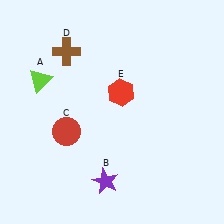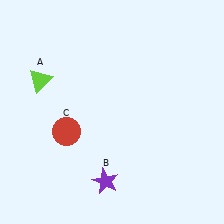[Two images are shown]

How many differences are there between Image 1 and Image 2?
There are 2 differences between the two images.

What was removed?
The red hexagon (E), the brown cross (D) were removed in Image 2.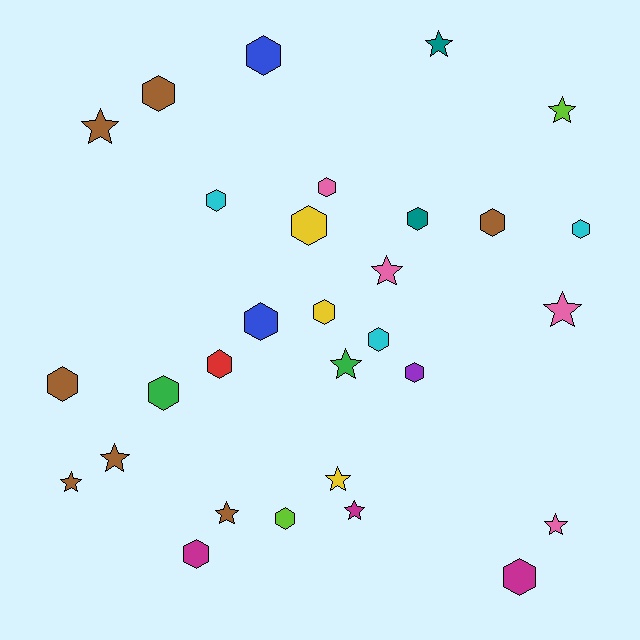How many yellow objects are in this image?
There are 3 yellow objects.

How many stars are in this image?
There are 12 stars.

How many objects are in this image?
There are 30 objects.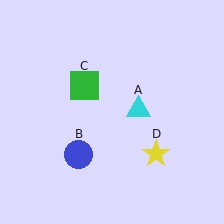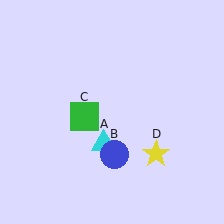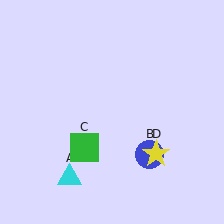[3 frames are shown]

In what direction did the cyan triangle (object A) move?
The cyan triangle (object A) moved down and to the left.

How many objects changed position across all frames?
3 objects changed position: cyan triangle (object A), blue circle (object B), green square (object C).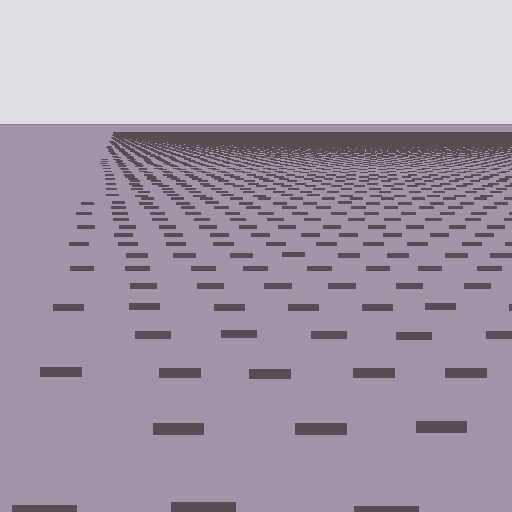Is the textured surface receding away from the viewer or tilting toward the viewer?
The surface is receding away from the viewer. Texture elements get smaller and denser toward the top.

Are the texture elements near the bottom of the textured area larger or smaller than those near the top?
Larger. Near the bottom, elements are closer to the viewer and appear at a bigger on-screen size.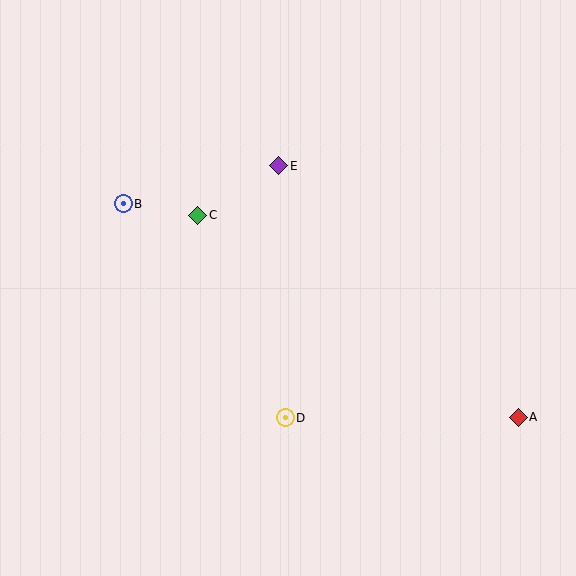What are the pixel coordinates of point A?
Point A is at (518, 417).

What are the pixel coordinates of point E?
Point E is at (279, 166).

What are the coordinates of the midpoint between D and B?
The midpoint between D and B is at (204, 311).